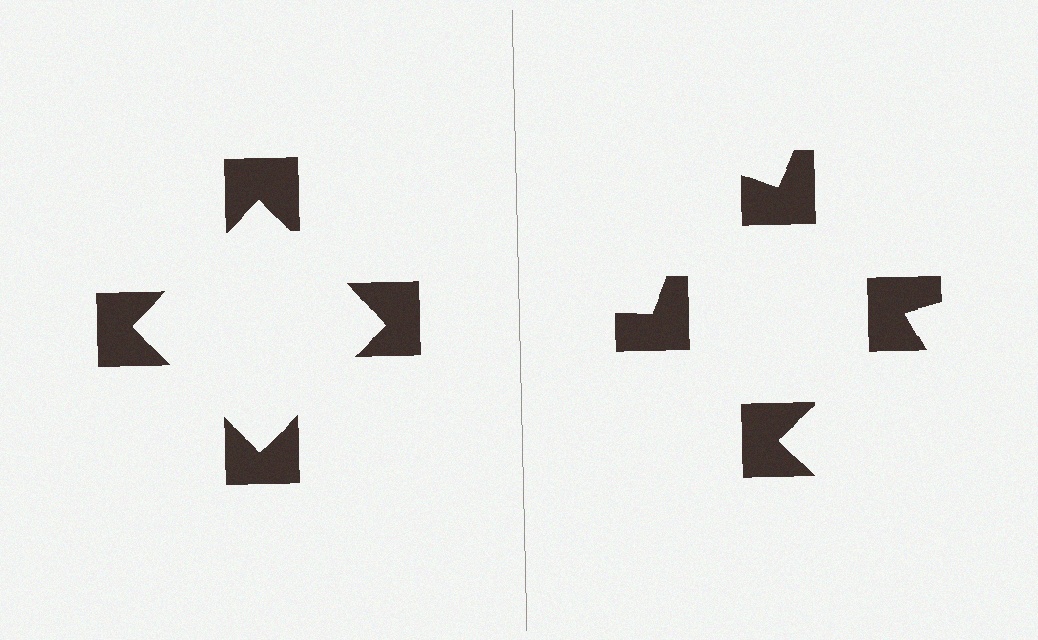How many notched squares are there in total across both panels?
8 — 4 on each side.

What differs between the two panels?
The notched squares are positioned identically on both sides; only the wedge orientations differ. On the left they align to a square; on the right they are misaligned.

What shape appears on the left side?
An illusory square.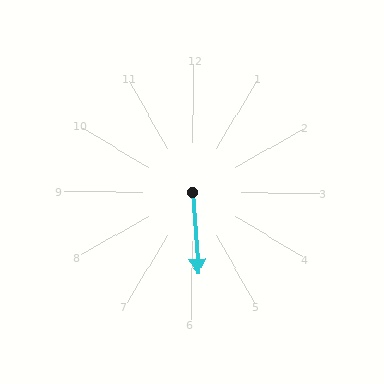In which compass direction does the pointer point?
South.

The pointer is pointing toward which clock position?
Roughly 6 o'clock.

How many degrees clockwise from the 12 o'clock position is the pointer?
Approximately 176 degrees.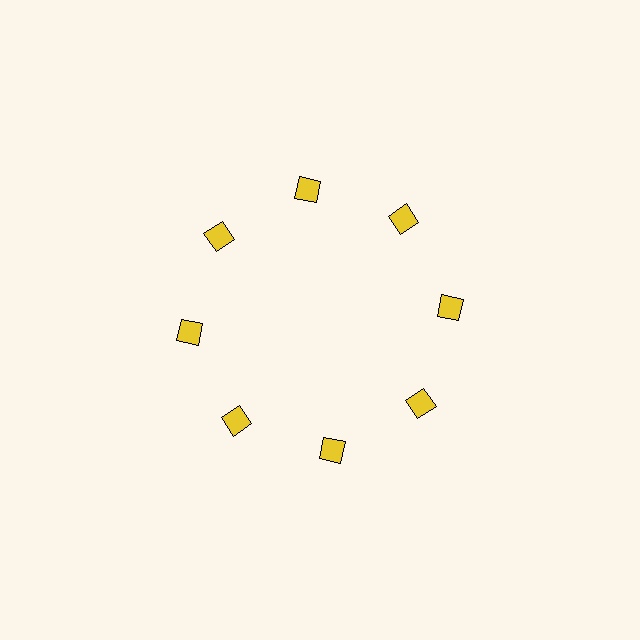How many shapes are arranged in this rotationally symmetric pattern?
There are 8 shapes, arranged in 8 groups of 1.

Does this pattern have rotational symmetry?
Yes, this pattern has 8-fold rotational symmetry. It looks the same after rotating 45 degrees around the center.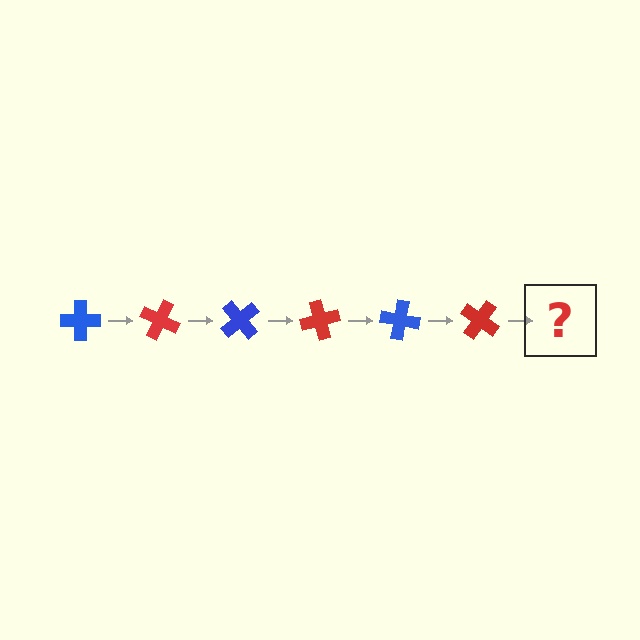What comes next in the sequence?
The next element should be a blue cross, rotated 150 degrees from the start.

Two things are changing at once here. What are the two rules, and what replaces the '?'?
The two rules are that it rotates 25 degrees each step and the color cycles through blue and red. The '?' should be a blue cross, rotated 150 degrees from the start.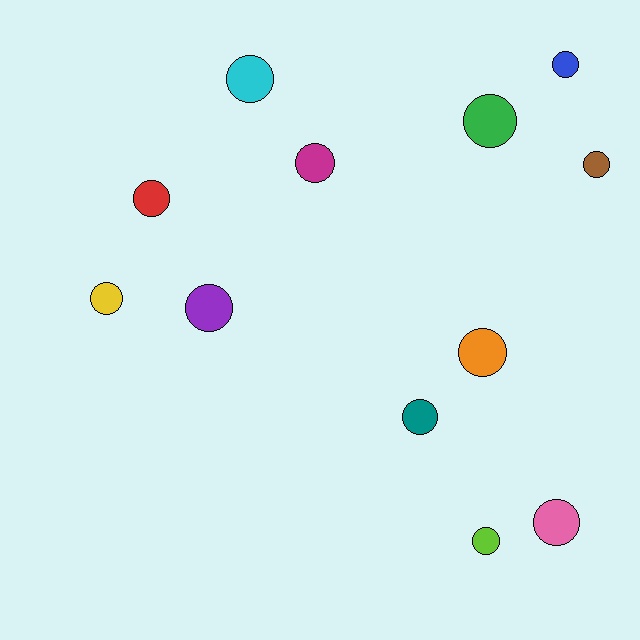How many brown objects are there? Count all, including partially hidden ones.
There is 1 brown object.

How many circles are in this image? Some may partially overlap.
There are 12 circles.